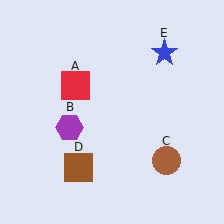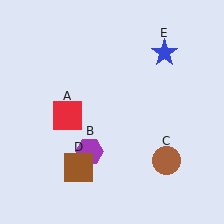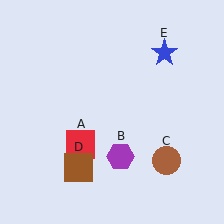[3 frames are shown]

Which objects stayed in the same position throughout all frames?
Brown circle (object C) and brown square (object D) and blue star (object E) remained stationary.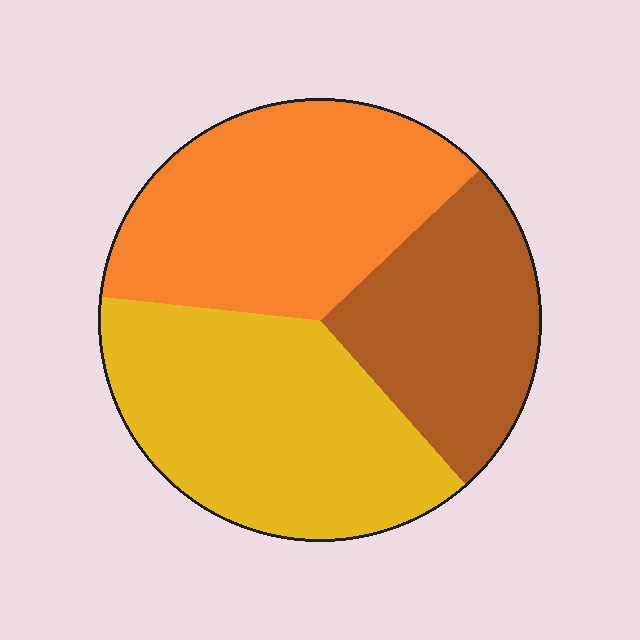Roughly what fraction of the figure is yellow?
Yellow takes up about three eighths (3/8) of the figure.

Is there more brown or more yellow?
Yellow.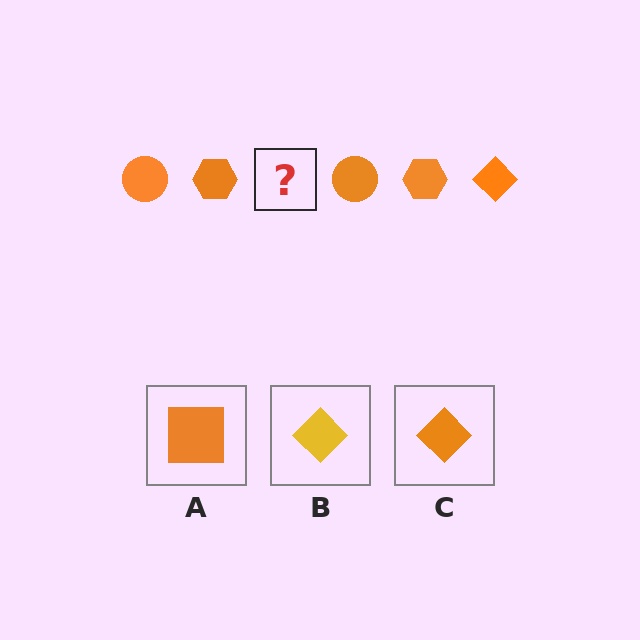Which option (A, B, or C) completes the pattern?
C.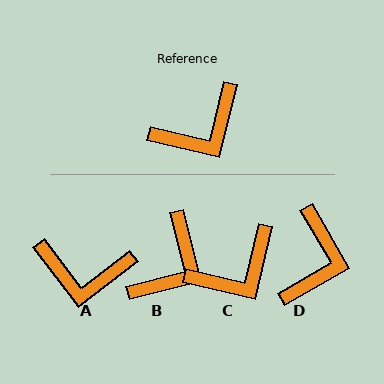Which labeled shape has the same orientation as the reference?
C.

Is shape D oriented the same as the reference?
No, it is off by about 43 degrees.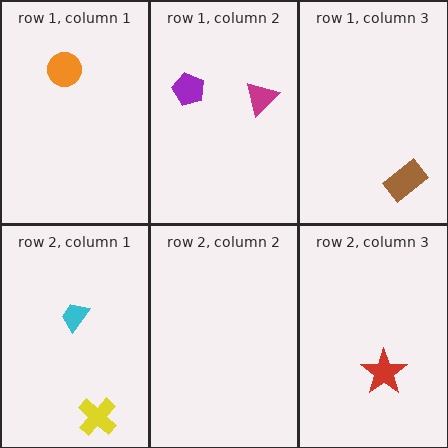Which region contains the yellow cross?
The row 2, column 1 region.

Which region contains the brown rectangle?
The row 1, column 3 region.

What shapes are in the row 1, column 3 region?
The brown rectangle.